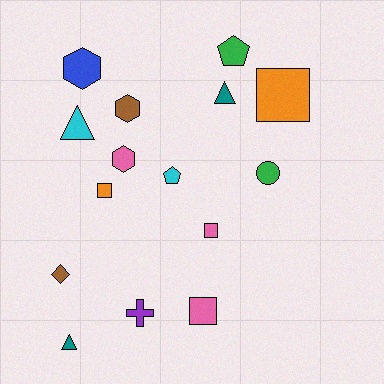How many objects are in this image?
There are 15 objects.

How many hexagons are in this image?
There are 3 hexagons.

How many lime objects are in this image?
There are no lime objects.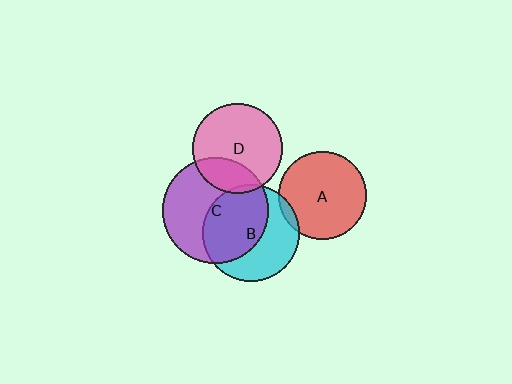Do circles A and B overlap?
Yes.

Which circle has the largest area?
Circle C (purple).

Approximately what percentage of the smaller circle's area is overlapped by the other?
Approximately 5%.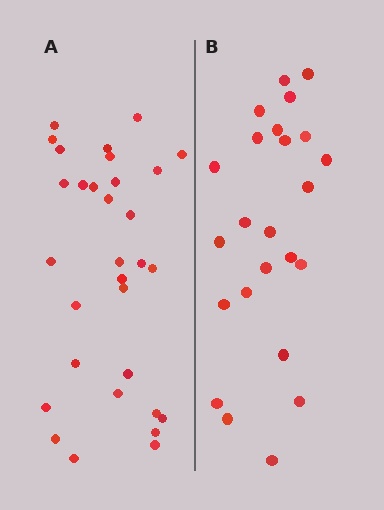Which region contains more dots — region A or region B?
Region A (the left region) has more dots.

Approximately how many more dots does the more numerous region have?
Region A has roughly 8 or so more dots than region B.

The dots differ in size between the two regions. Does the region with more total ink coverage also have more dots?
No. Region B has more total ink coverage because its dots are larger, but region A actually contains more individual dots. Total area can be misleading — the number of items is what matters here.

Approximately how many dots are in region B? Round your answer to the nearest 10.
About 20 dots. (The exact count is 24, which rounds to 20.)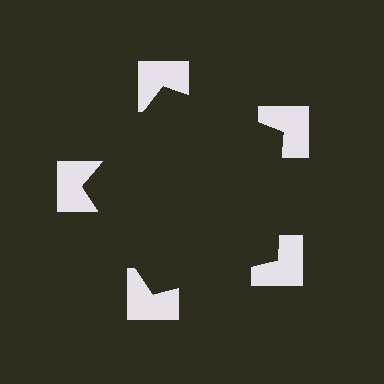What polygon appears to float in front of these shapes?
An illusory pentagon — its edges are inferred from the aligned wedge cuts in the notched squares, not physically drawn.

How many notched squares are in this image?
There are 5 — one at each vertex of the illusory pentagon.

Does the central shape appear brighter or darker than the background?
It typically appears slightly darker than the background, even though no actual brightness change is drawn.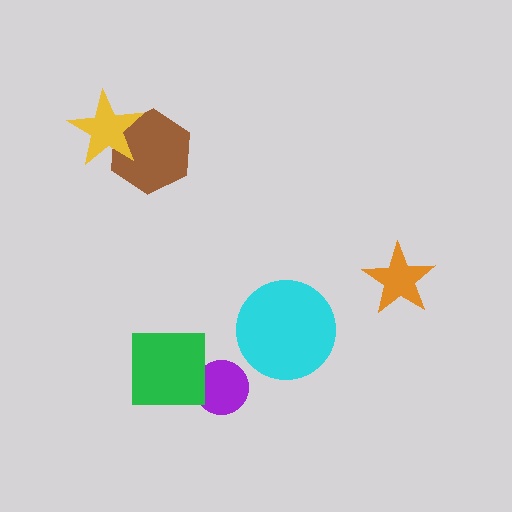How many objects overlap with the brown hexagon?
1 object overlaps with the brown hexagon.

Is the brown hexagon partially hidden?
Yes, it is partially covered by another shape.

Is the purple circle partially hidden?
Yes, it is partially covered by another shape.